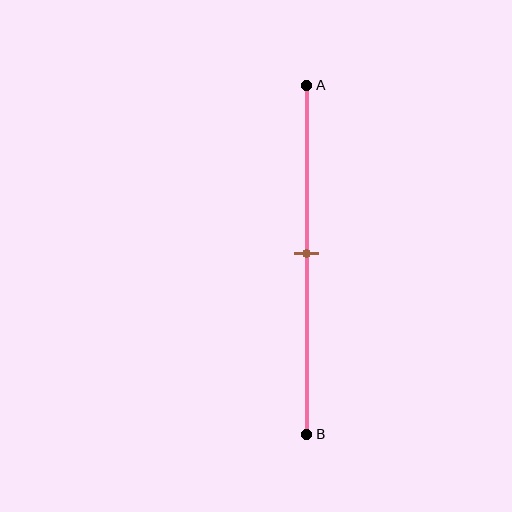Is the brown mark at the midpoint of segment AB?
Yes, the mark is approximately at the midpoint.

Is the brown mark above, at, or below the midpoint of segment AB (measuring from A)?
The brown mark is approximately at the midpoint of segment AB.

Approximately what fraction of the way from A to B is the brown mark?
The brown mark is approximately 50% of the way from A to B.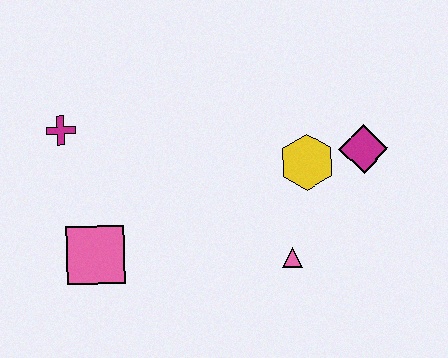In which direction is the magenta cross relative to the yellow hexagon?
The magenta cross is to the left of the yellow hexagon.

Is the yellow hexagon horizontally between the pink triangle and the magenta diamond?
Yes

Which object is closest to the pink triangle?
The yellow hexagon is closest to the pink triangle.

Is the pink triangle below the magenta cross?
Yes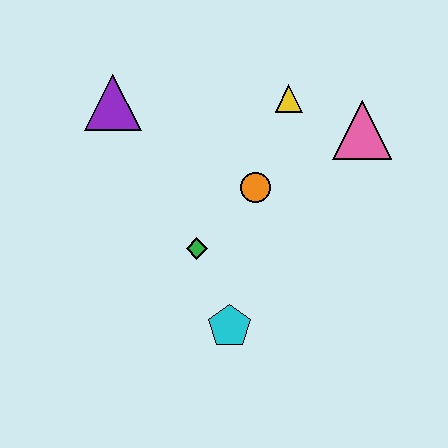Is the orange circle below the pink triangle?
Yes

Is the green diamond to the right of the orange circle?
No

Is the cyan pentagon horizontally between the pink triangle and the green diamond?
Yes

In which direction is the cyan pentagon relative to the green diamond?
The cyan pentagon is below the green diamond.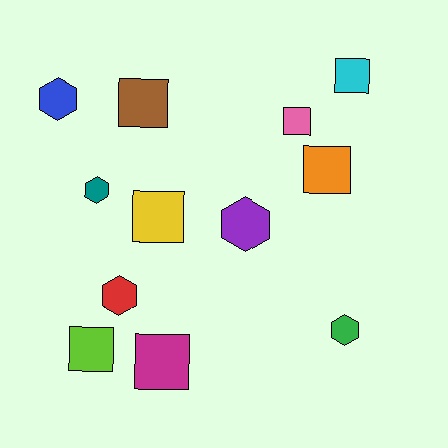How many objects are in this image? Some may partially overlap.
There are 12 objects.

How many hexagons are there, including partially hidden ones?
There are 5 hexagons.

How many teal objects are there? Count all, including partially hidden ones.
There is 1 teal object.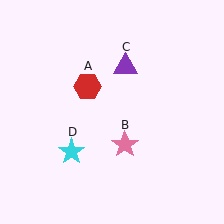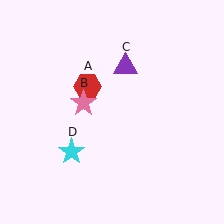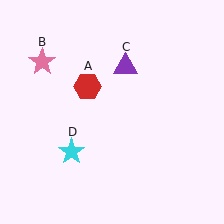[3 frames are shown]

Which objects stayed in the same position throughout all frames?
Red hexagon (object A) and purple triangle (object C) and cyan star (object D) remained stationary.